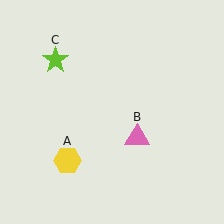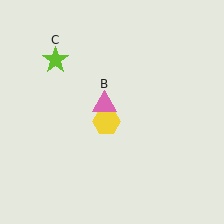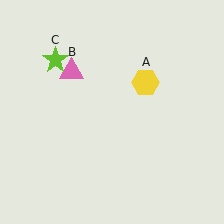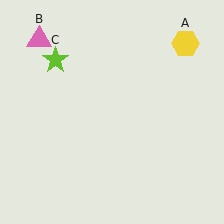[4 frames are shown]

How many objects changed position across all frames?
2 objects changed position: yellow hexagon (object A), pink triangle (object B).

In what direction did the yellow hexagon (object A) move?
The yellow hexagon (object A) moved up and to the right.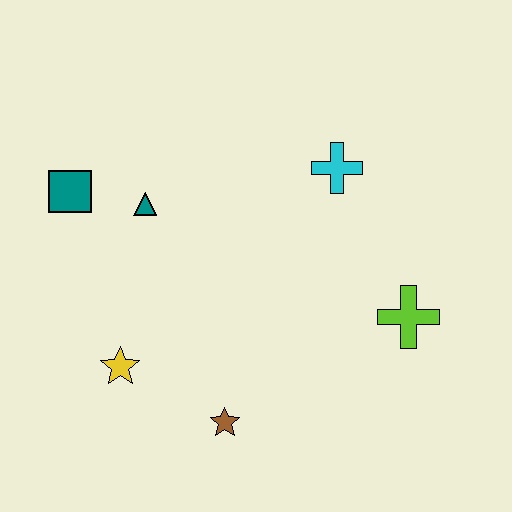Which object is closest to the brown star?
The yellow star is closest to the brown star.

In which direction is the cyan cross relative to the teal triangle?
The cyan cross is to the right of the teal triangle.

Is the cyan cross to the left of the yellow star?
No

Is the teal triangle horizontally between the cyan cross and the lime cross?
No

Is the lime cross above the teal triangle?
No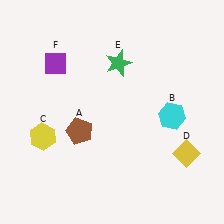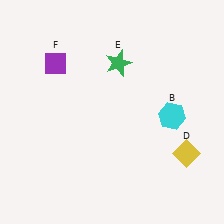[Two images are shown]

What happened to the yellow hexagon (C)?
The yellow hexagon (C) was removed in Image 2. It was in the bottom-left area of Image 1.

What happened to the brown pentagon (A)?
The brown pentagon (A) was removed in Image 2. It was in the bottom-left area of Image 1.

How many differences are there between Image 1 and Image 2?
There are 2 differences between the two images.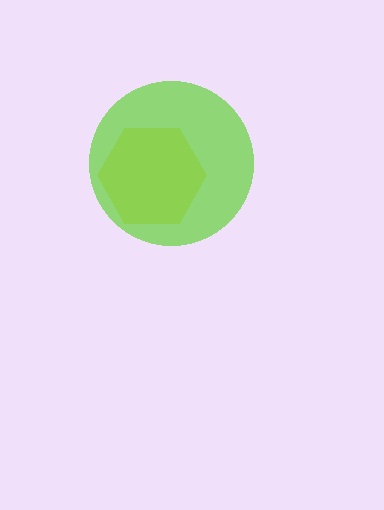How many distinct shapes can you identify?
There are 2 distinct shapes: a yellow hexagon, a lime circle.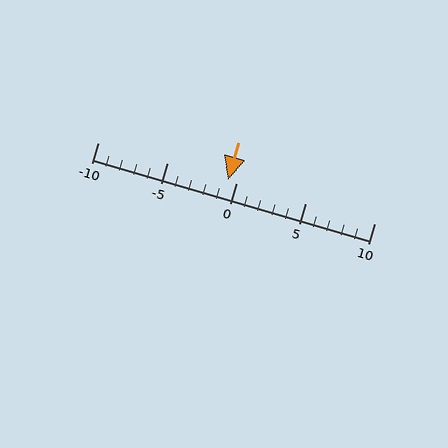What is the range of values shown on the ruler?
The ruler shows values from -10 to 10.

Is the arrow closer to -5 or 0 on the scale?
The arrow is closer to 0.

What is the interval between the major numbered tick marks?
The major tick marks are spaced 5 units apart.